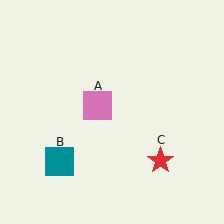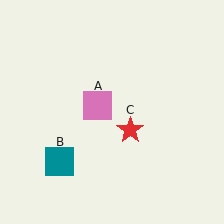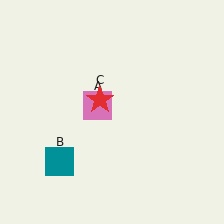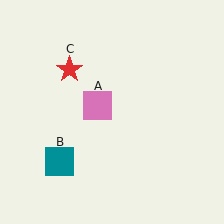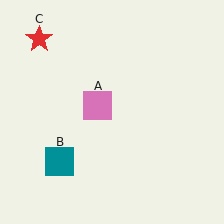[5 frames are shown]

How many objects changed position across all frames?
1 object changed position: red star (object C).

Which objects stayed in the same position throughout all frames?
Pink square (object A) and teal square (object B) remained stationary.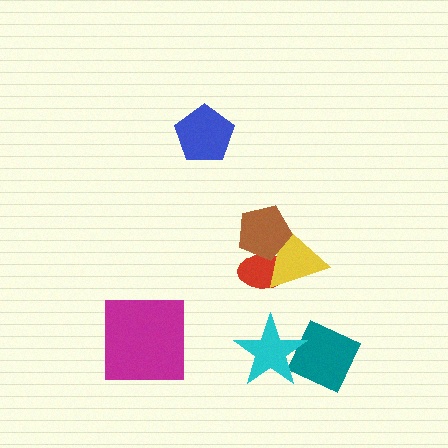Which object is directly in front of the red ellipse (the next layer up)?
The yellow triangle is directly in front of the red ellipse.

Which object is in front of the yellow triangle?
The brown pentagon is in front of the yellow triangle.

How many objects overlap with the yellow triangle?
2 objects overlap with the yellow triangle.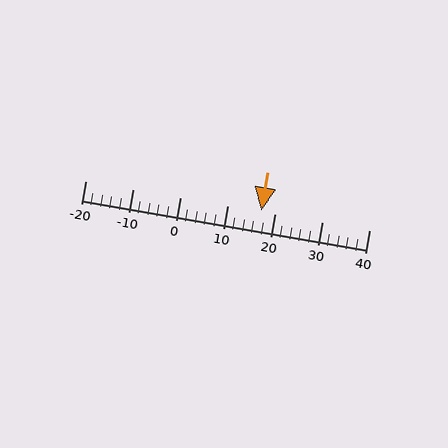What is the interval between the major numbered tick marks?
The major tick marks are spaced 10 units apart.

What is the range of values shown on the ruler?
The ruler shows values from -20 to 40.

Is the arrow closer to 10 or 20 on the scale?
The arrow is closer to 20.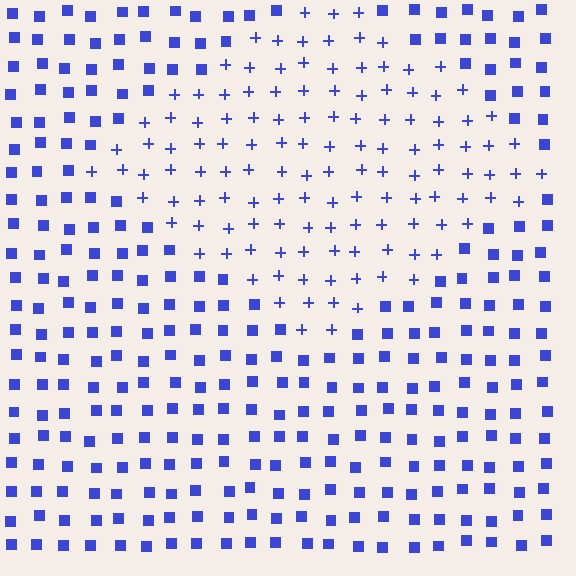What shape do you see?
I see a diamond.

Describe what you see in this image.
The image is filled with small blue elements arranged in a uniform grid. A diamond-shaped region contains plus signs, while the surrounding area contains squares. The boundary is defined purely by the change in element shape.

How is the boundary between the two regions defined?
The boundary is defined by a change in element shape: plus signs inside vs. squares outside. All elements share the same color and spacing.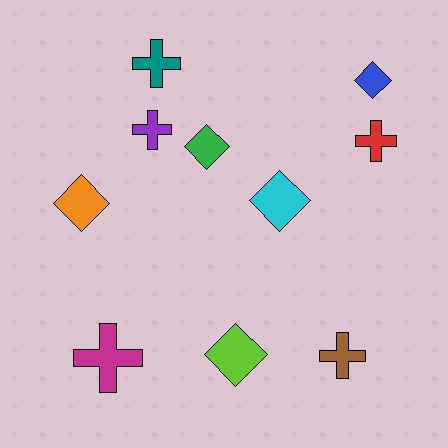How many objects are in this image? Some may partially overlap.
There are 10 objects.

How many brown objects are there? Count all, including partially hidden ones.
There is 1 brown object.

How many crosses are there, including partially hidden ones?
There are 5 crosses.